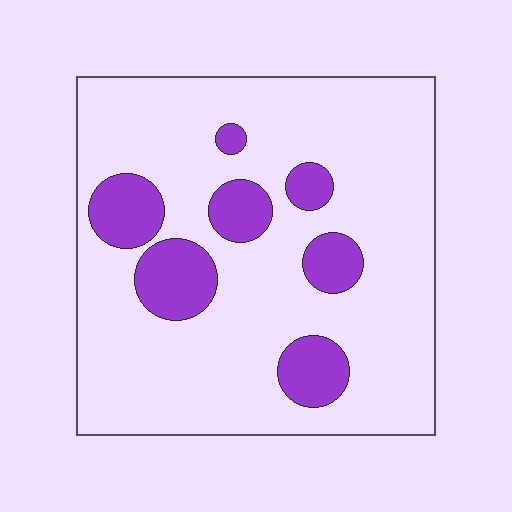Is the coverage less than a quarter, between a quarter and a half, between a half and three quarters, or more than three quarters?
Less than a quarter.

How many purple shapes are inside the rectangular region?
7.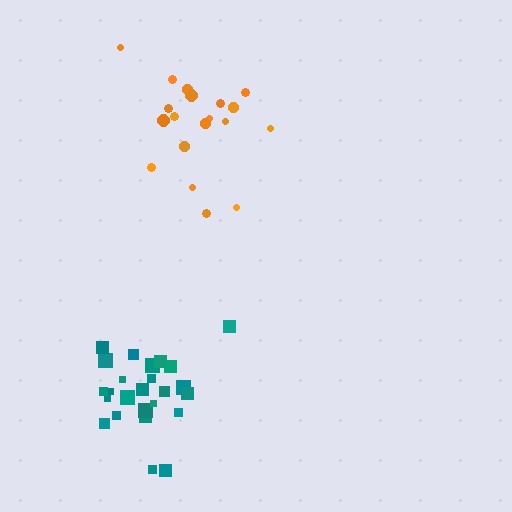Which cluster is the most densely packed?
Teal.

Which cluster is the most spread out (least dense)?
Orange.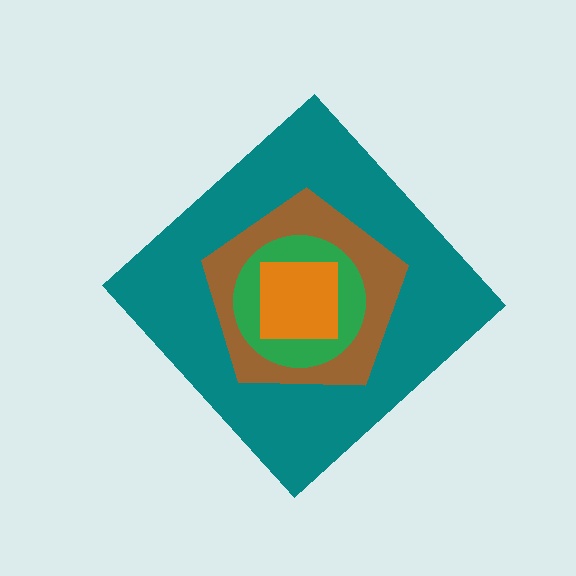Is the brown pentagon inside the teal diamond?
Yes.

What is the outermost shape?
The teal diamond.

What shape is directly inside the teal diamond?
The brown pentagon.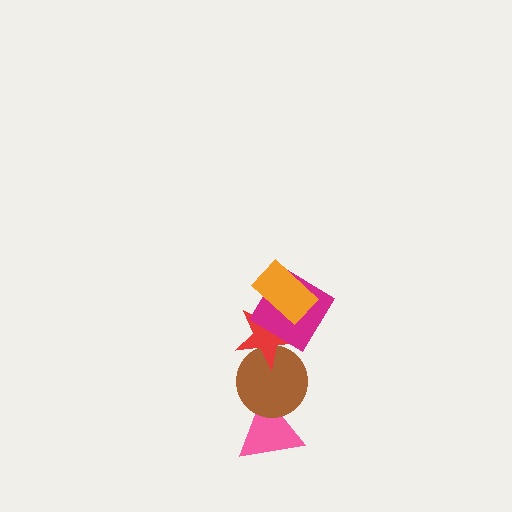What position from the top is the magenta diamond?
The magenta diamond is 2nd from the top.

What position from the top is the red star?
The red star is 3rd from the top.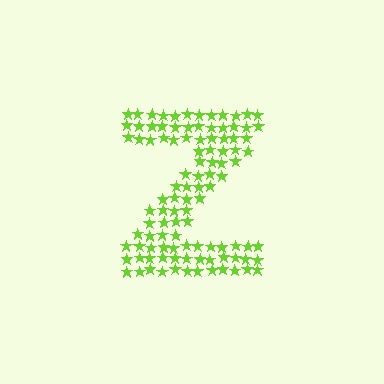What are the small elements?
The small elements are stars.